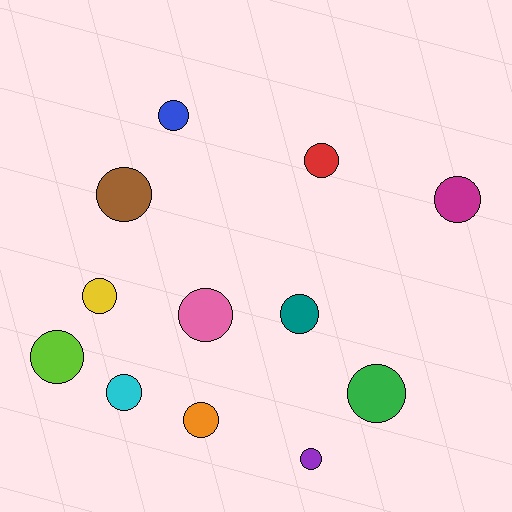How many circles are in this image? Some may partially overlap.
There are 12 circles.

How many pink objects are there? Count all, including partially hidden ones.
There is 1 pink object.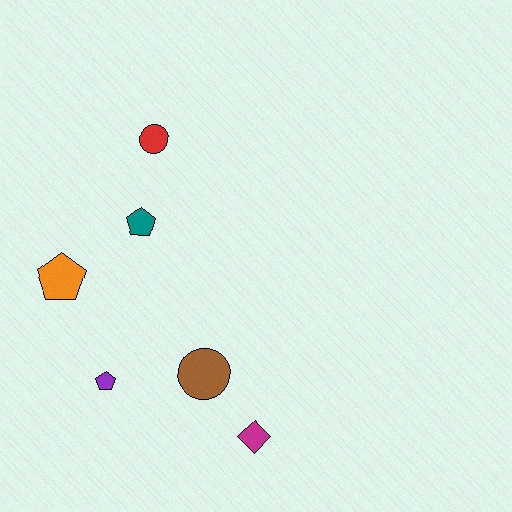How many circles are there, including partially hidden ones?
There are 2 circles.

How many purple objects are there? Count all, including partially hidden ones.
There is 1 purple object.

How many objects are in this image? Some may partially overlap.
There are 6 objects.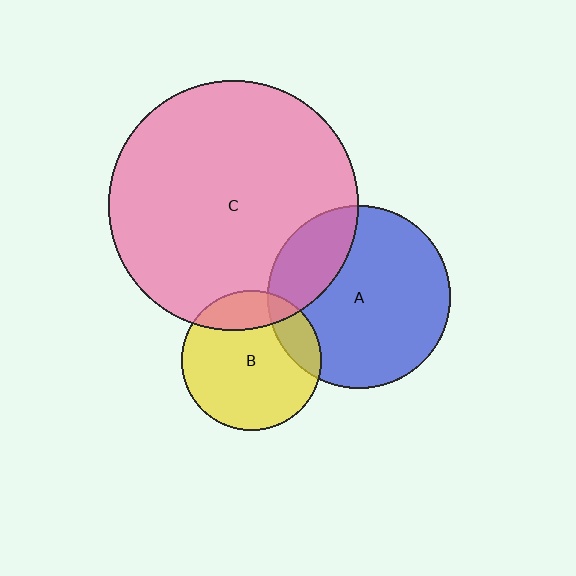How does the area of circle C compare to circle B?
Approximately 3.2 times.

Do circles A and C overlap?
Yes.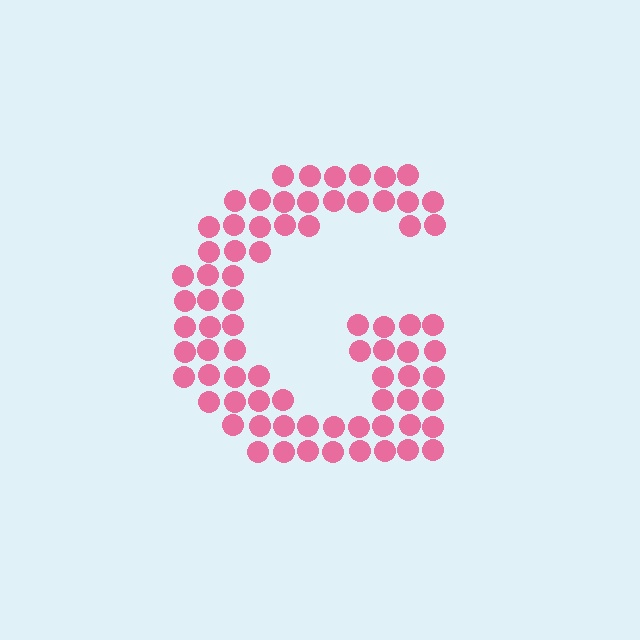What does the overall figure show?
The overall figure shows the letter G.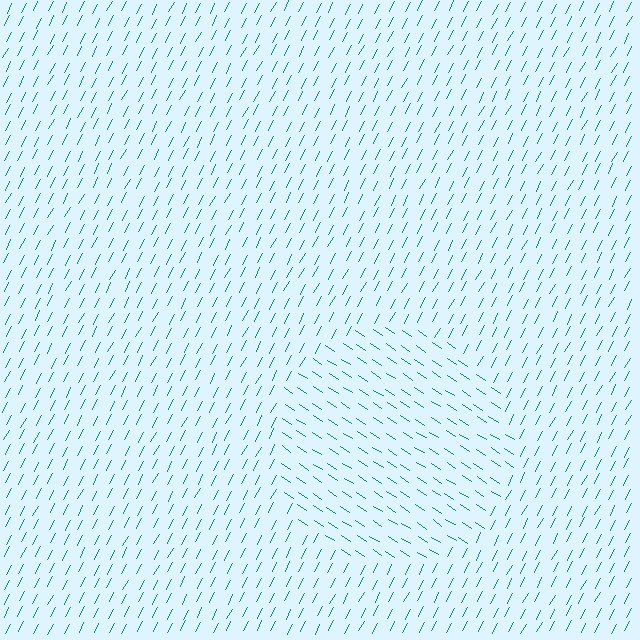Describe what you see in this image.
The image is filled with small teal line segments. A circle region in the image has lines oriented differently from the surrounding lines, creating a visible texture boundary.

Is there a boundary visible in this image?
Yes, there is a texture boundary formed by a change in line orientation.